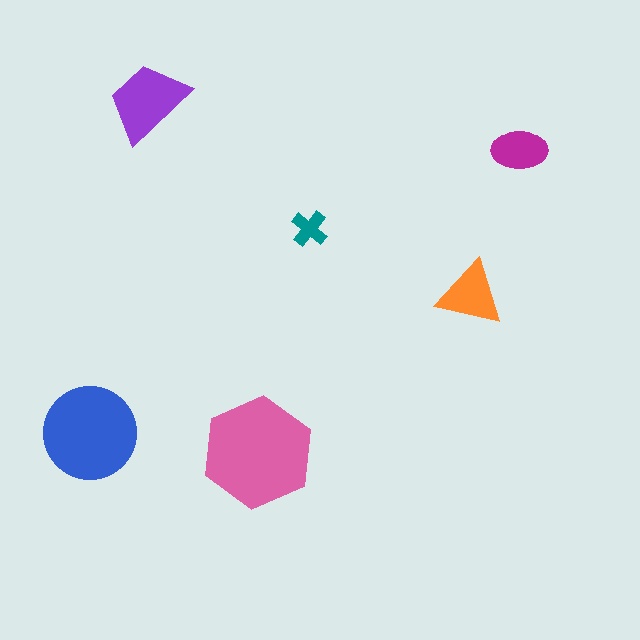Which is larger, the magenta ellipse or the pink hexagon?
The pink hexagon.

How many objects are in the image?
There are 6 objects in the image.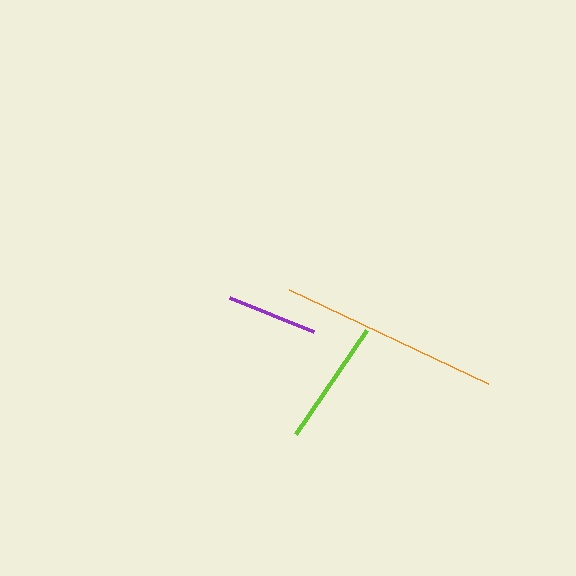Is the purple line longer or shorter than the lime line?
The lime line is longer than the purple line.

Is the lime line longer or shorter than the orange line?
The orange line is longer than the lime line.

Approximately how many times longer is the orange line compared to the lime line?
The orange line is approximately 1.7 times the length of the lime line.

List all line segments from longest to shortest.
From longest to shortest: orange, lime, purple.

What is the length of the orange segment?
The orange segment is approximately 221 pixels long.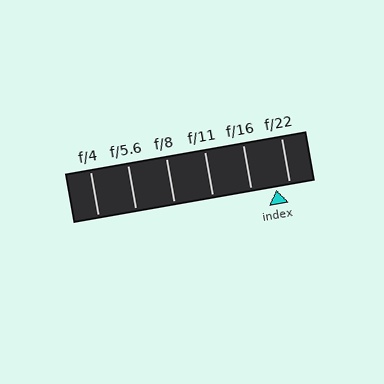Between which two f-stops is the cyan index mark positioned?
The index mark is between f/16 and f/22.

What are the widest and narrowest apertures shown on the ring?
The widest aperture shown is f/4 and the narrowest is f/22.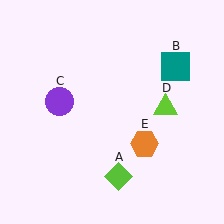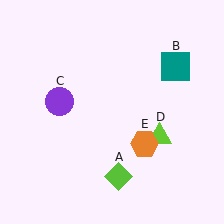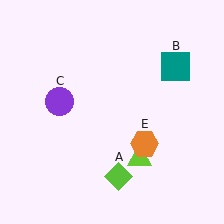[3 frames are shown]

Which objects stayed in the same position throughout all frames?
Lime diamond (object A) and teal square (object B) and purple circle (object C) and orange hexagon (object E) remained stationary.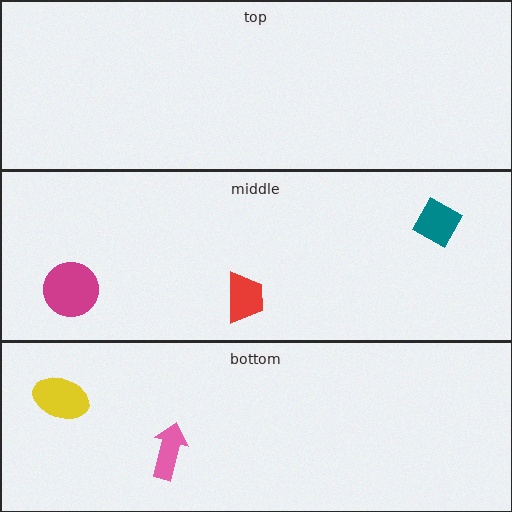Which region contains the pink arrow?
The bottom region.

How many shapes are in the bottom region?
2.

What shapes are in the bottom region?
The yellow ellipse, the pink arrow.